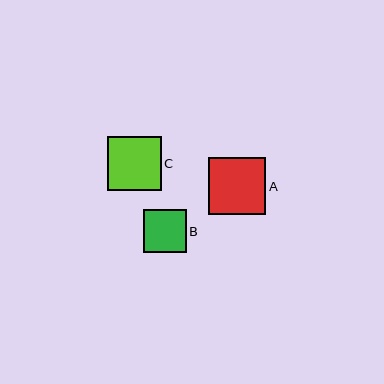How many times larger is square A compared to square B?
Square A is approximately 1.4 times the size of square B.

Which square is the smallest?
Square B is the smallest with a size of approximately 43 pixels.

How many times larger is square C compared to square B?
Square C is approximately 1.3 times the size of square B.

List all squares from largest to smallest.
From largest to smallest: A, C, B.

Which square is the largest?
Square A is the largest with a size of approximately 58 pixels.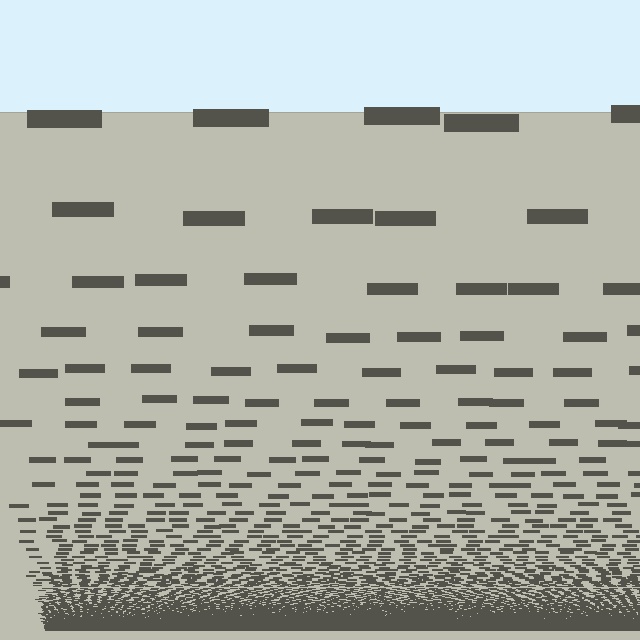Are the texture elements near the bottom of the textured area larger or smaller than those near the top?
Smaller. The gradient is inverted — elements near the bottom are smaller and denser.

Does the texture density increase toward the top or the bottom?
Density increases toward the bottom.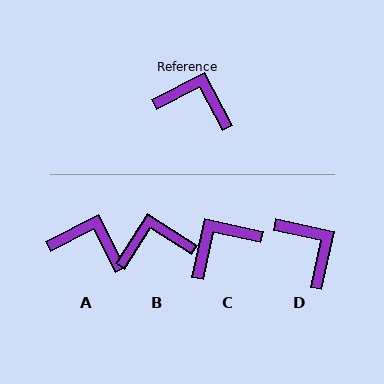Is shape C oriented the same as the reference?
No, it is off by about 50 degrees.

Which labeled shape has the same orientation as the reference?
A.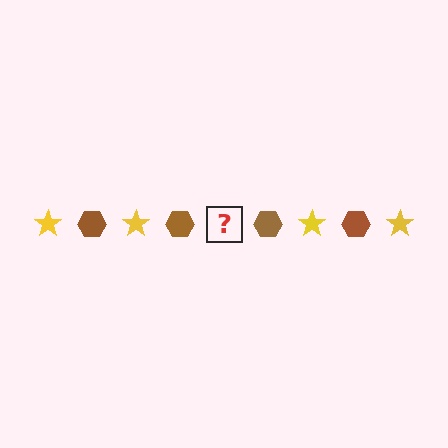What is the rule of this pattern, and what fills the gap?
The rule is that the pattern alternates between yellow star and brown hexagon. The gap should be filled with a yellow star.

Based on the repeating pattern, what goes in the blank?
The blank should be a yellow star.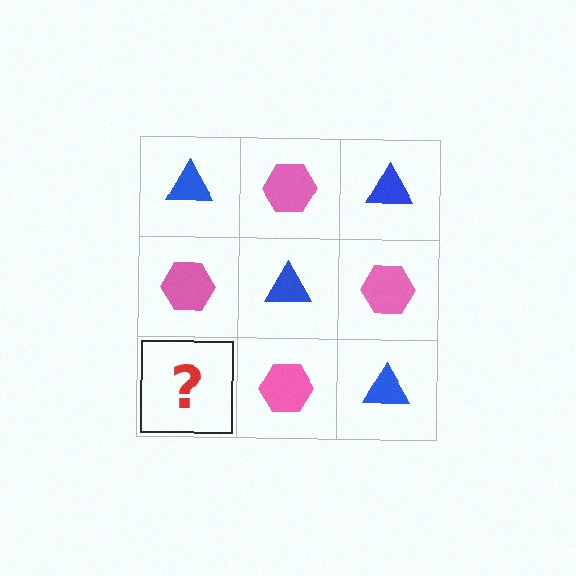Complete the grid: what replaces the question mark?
The question mark should be replaced with a blue triangle.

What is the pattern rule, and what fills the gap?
The rule is that it alternates blue triangle and pink hexagon in a checkerboard pattern. The gap should be filled with a blue triangle.